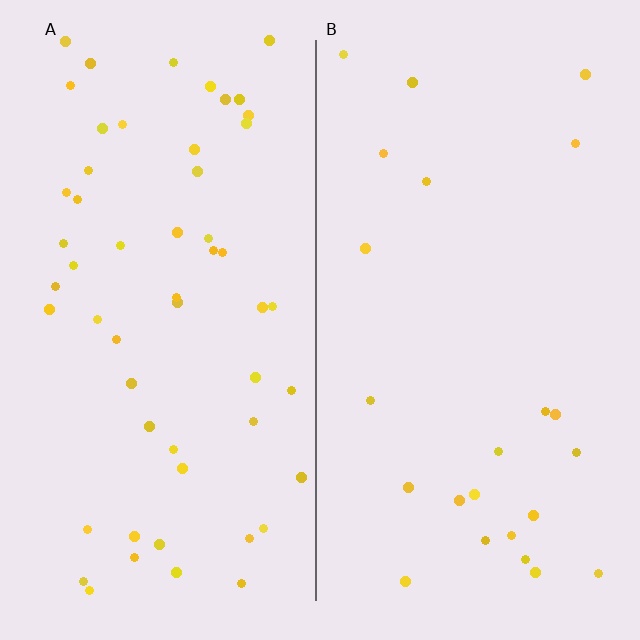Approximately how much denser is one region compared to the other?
Approximately 2.3× — region A over region B.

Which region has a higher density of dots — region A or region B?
A (the left).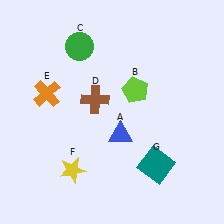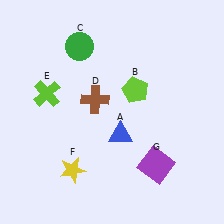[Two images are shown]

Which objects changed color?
E changed from orange to lime. G changed from teal to purple.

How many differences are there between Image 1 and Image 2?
There are 2 differences between the two images.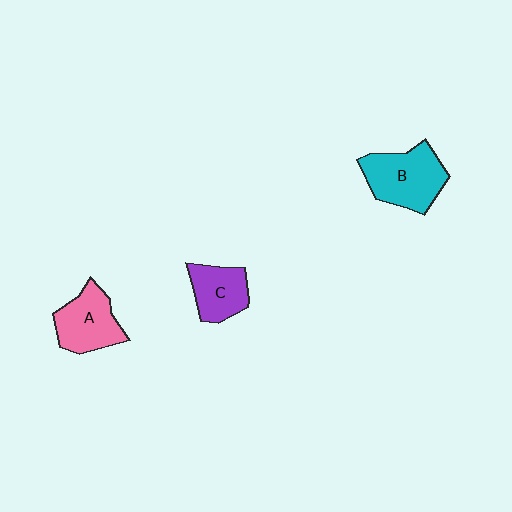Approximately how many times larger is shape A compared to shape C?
Approximately 1.2 times.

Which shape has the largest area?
Shape B (cyan).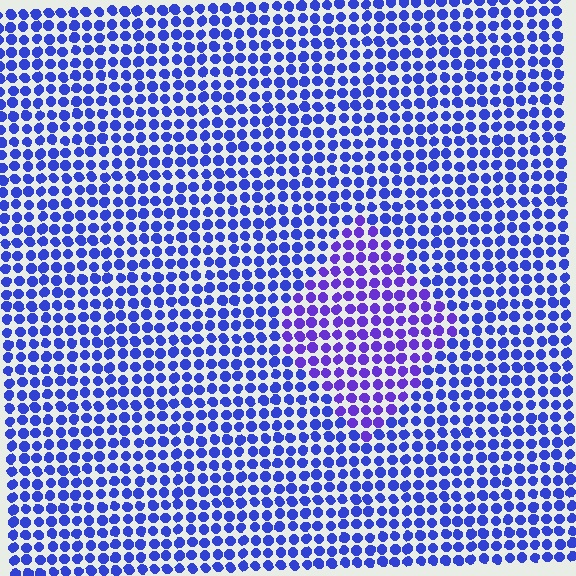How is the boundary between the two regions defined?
The boundary is defined purely by a slight shift in hue (about 27 degrees). Spacing, size, and orientation are identical on both sides.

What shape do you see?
I see a diamond.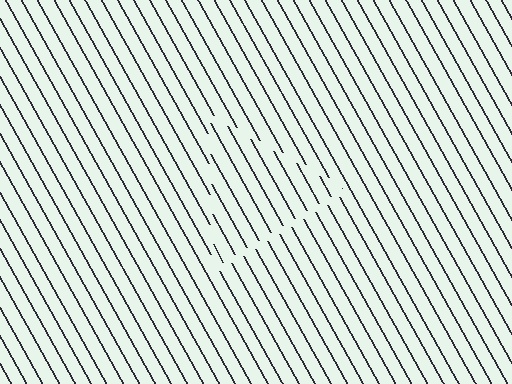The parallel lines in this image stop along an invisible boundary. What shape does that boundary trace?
An illusory triangle. The interior of the shape contains the same grating, shifted by half a period — the contour is defined by the phase discontinuity where line-ends from the inner and outer gratings abut.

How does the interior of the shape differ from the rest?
The interior of the shape contains the same grating, shifted by half a period — the contour is defined by the phase discontinuity where line-ends from the inner and outer gratings abut.